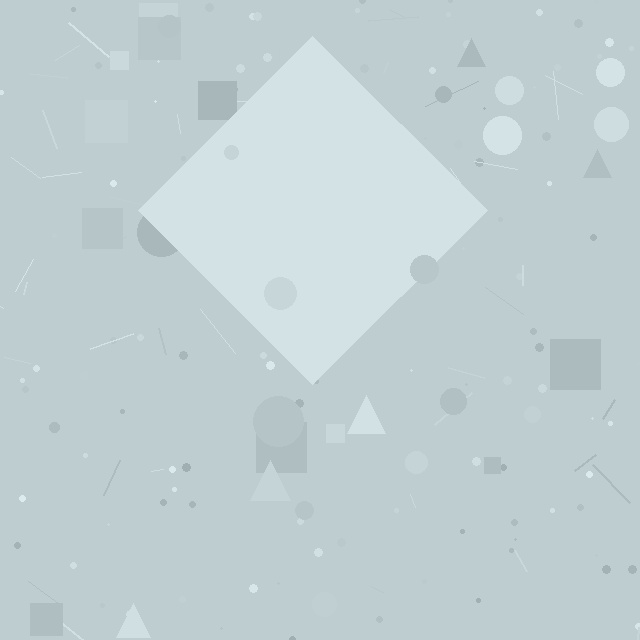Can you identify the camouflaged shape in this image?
The camouflaged shape is a diamond.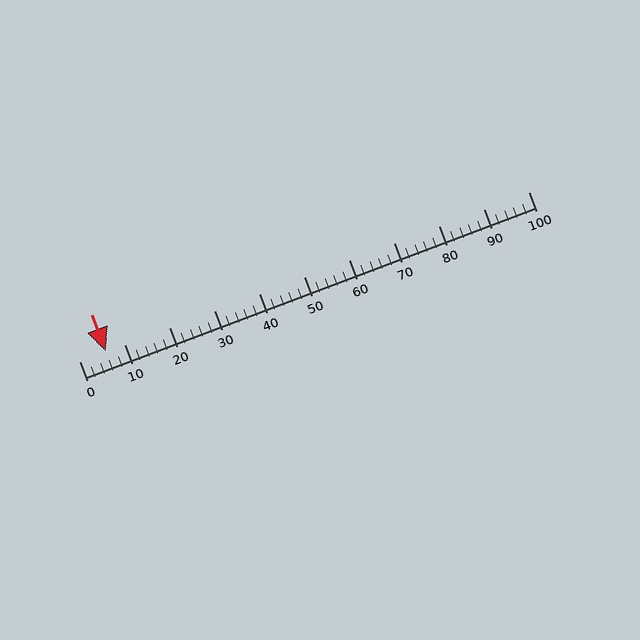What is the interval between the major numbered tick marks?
The major tick marks are spaced 10 units apart.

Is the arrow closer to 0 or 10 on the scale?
The arrow is closer to 10.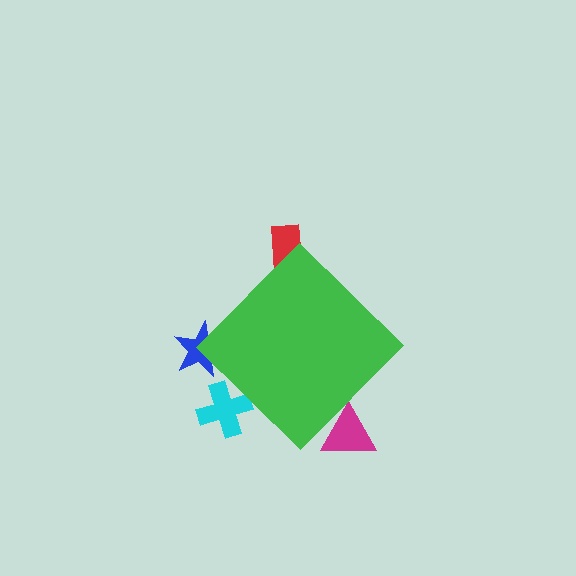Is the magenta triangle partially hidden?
Yes, the magenta triangle is partially hidden behind the green diamond.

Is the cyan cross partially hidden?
Yes, the cyan cross is partially hidden behind the green diamond.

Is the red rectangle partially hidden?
Yes, the red rectangle is partially hidden behind the green diamond.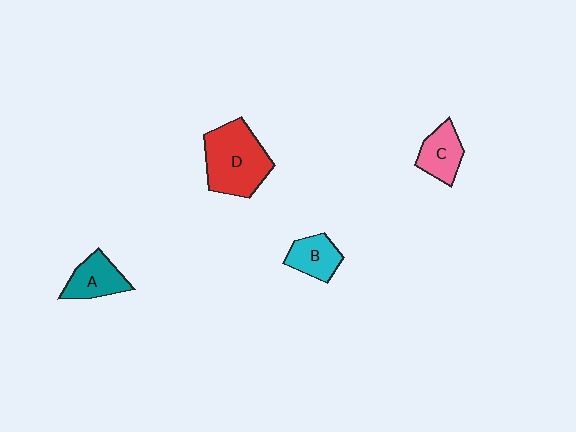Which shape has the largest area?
Shape D (red).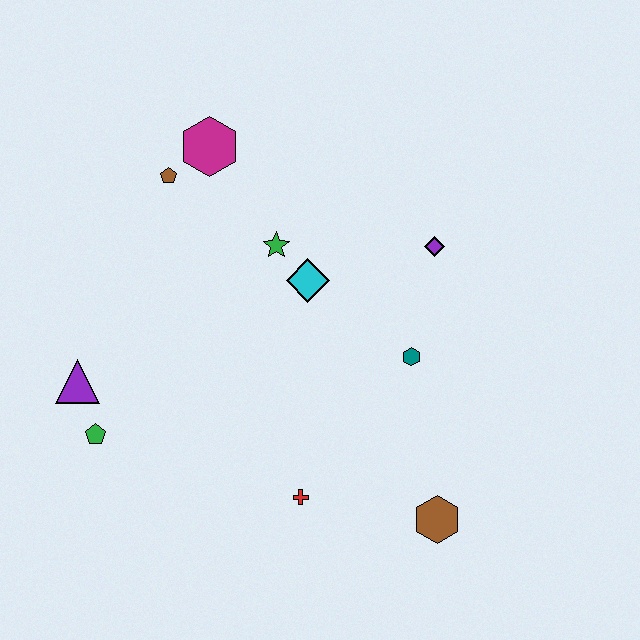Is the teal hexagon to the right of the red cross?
Yes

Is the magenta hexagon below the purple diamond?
No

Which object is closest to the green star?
The cyan diamond is closest to the green star.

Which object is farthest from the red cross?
The magenta hexagon is farthest from the red cross.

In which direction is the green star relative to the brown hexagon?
The green star is above the brown hexagon.